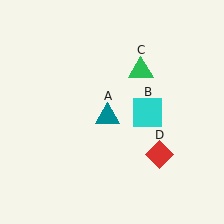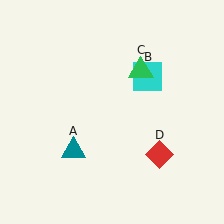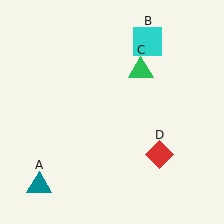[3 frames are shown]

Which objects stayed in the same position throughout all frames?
Green triangle (object C) and red diamond (object D) remained stationary.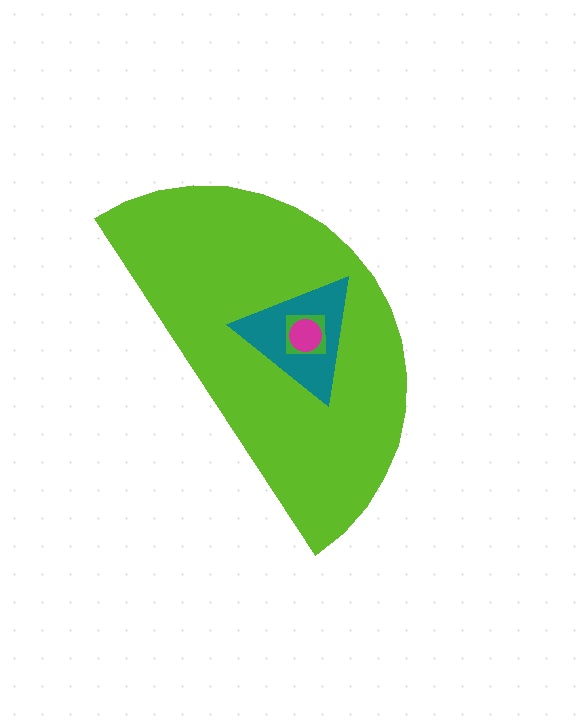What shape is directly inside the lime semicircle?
The teal triangle.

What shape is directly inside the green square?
The magenta circle.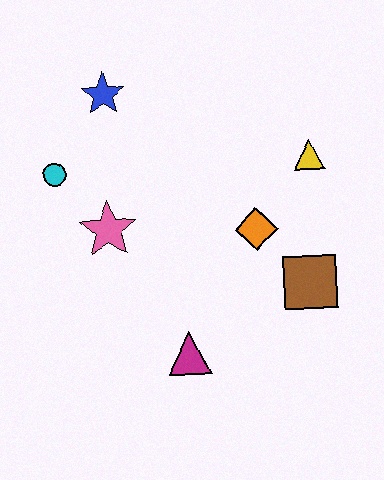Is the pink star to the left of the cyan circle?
No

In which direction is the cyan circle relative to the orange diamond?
The cyan circle is to the left of the orange diamond.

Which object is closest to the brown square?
The orange diamond is closest to the brown square.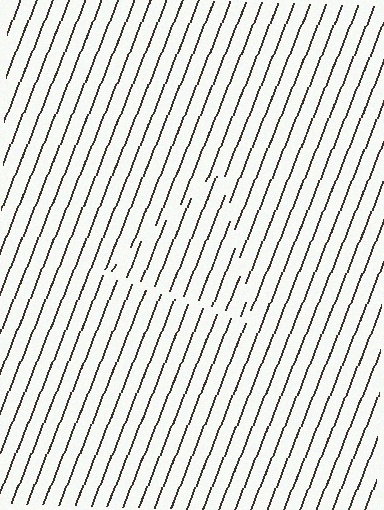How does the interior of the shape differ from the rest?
The interior of the shape contains the same grating, shifted by half a period — the contour is defined by the phase discontinuity where line-ends from the inner and outer gratings abut.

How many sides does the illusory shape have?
3 sides — the line-ends trace a triangle.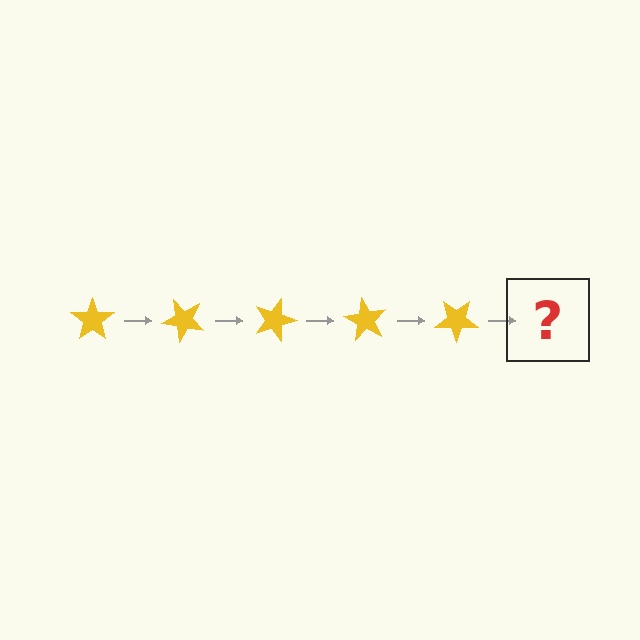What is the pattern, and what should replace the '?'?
The pattern is that the star rotates 45 degrees each step. The '?' should be a yellow star rotated 225 degrees.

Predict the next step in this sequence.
The next step is a yellow star rotated 225 degrees.